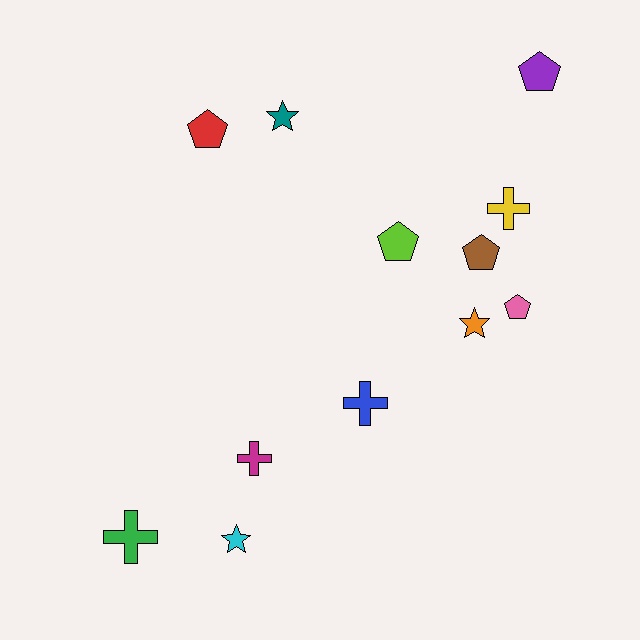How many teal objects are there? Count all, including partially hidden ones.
There is 1 teal object.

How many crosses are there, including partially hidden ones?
There are 4 crosses.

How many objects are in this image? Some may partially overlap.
There are 12 objects.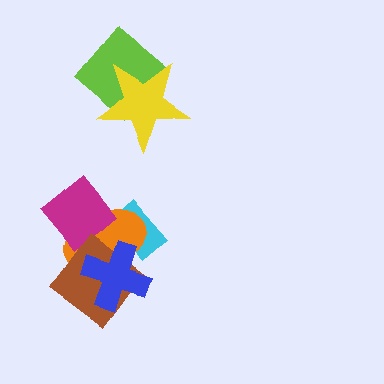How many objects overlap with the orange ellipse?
4 objects overlap with the orange ellipse.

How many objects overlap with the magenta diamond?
2 objects overlap with the magenta diamond.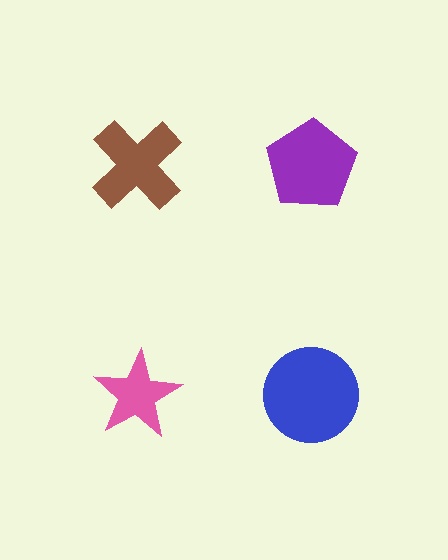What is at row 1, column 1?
A brown cross.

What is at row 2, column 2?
A blue circle.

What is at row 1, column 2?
A purple pentagon.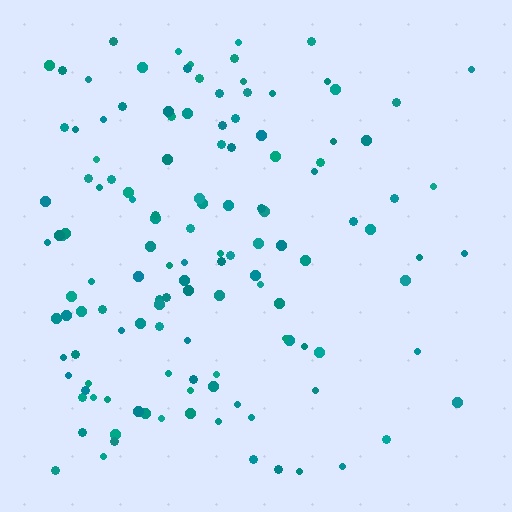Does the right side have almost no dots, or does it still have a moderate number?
Still a moderate number, just noticeably fewer than the left.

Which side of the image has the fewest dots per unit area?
The right.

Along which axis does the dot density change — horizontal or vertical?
Horizontal.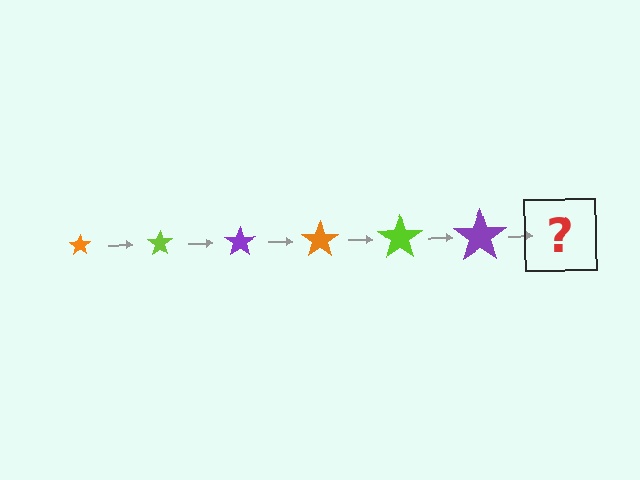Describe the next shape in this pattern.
It should be an orange star, larger than the previous one.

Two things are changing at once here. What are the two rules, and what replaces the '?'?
The two rules are that the star grows larger each step and the color cycles through orange, lime, and purple. The '?' should be an orange star, larger than the previous one.